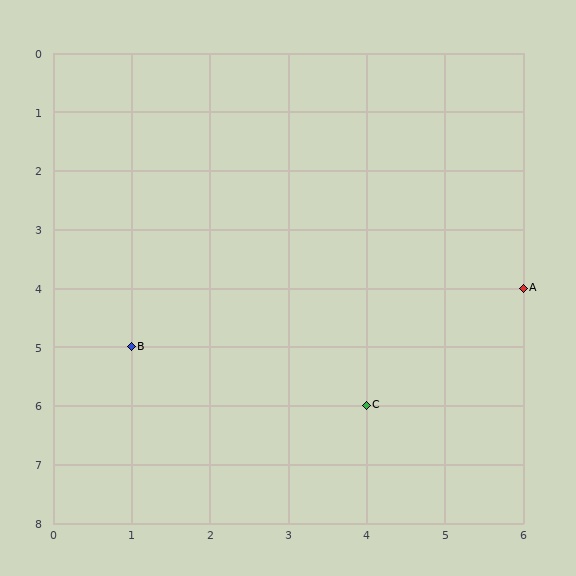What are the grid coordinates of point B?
Point B is at grid coordinates (1, 5).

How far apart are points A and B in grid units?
Points A and B are 5 columns and 1 row apart (about 5.1 grid units diagonally).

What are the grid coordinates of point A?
Point A is at grid coordinates (6, 4).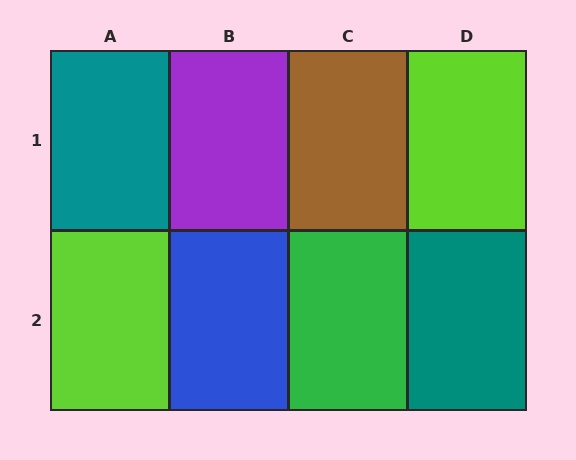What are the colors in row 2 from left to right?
Lime, blue, green, teal.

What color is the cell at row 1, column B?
Purple.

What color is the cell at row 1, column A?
Teal.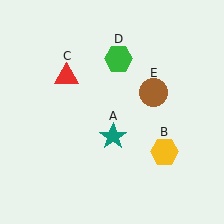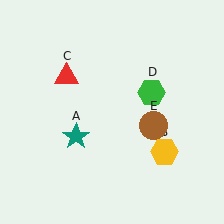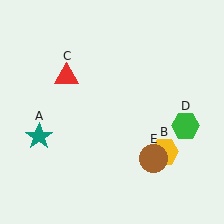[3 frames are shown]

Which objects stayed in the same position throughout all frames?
Yellow hexagon (object B) and red triangle (object C) remained stationary.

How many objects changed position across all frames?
3 objects changed position: teal star (object A), green hexagon (object D), brown circle (object E).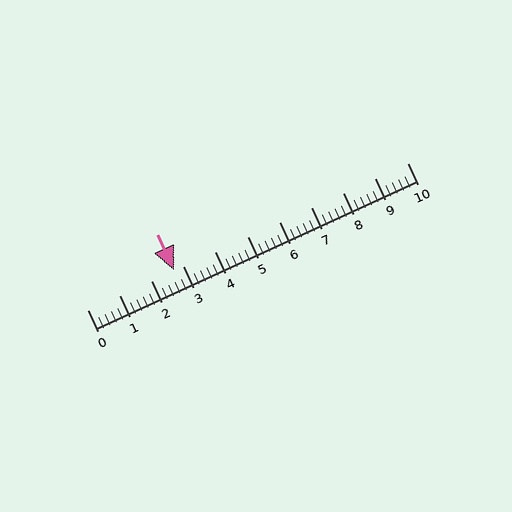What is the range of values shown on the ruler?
The ruler shows values from 0 to 10.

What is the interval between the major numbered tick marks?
The major tick marks are spaced 1 units apart.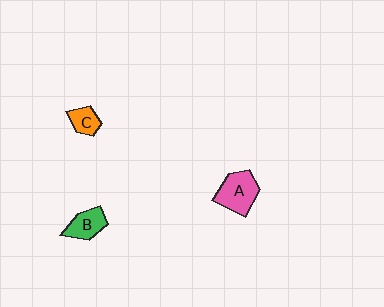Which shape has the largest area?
Shape A (pink).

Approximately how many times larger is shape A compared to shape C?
Approximately 1.9 times.